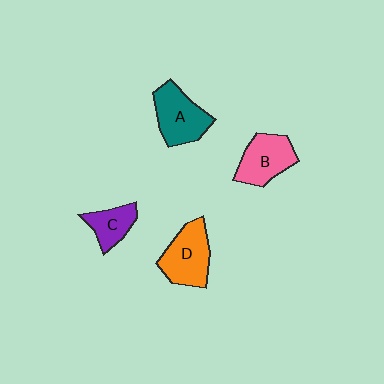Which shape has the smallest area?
Shape C (purple).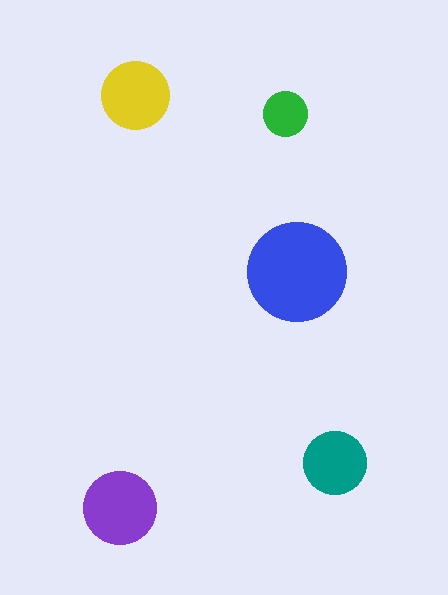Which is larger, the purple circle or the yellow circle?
The purple one.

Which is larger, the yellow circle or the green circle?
The yellow one.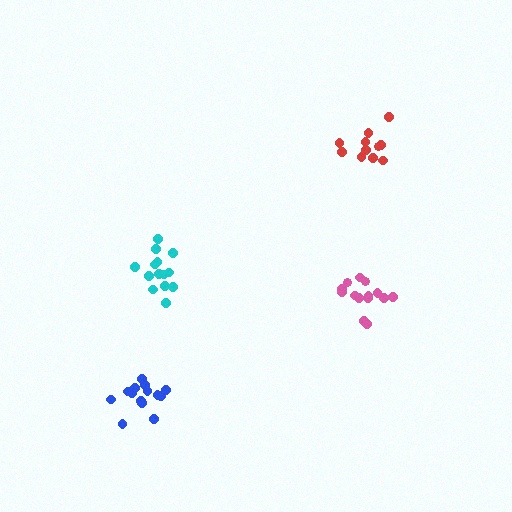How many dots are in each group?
Group 1: 11 dots, Group 2: 14 dots, Group 3: 14 dots, Group 4: 15 dots (54 total).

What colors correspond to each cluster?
The clusters are colored: red, cyan, blue, pink.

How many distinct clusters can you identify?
There are 4 distinct clusters.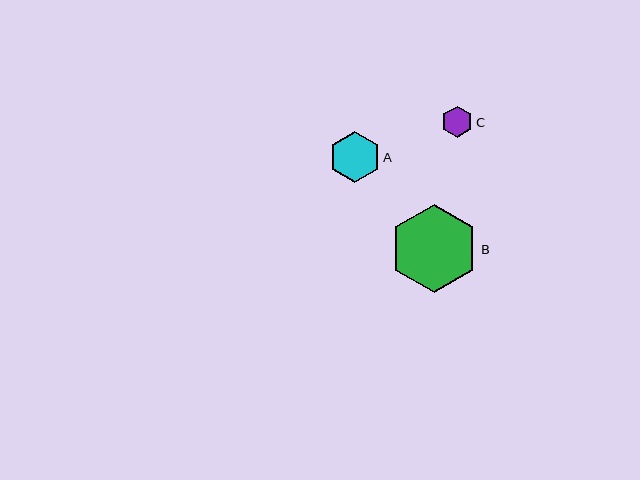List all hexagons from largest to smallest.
From largest to smallest: B, A, C.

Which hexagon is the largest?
Hexagon B is the largest with a size of approximately 88 pixels.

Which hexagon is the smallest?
Hexagon C is the smallest with a size of approximately 31 pixels.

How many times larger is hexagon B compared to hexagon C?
Hexagon B is approximately 2.8 times the size of hexagon C.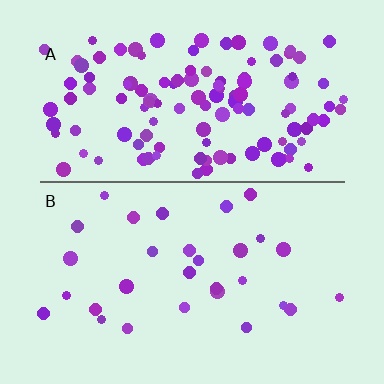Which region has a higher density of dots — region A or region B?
A (the top).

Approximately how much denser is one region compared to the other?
Approximately 4.0× — region A over region B.